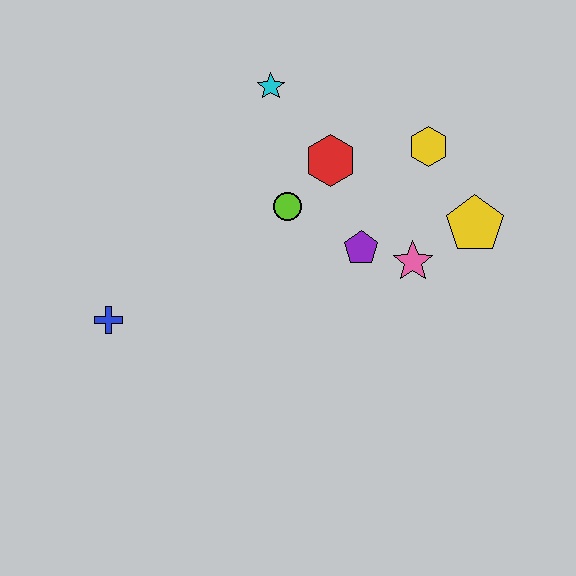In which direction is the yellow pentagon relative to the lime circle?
The yellow pentagon is to the right of the lime circle.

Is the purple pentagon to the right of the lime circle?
Yes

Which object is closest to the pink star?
The purple pentagon is closest to the pink star.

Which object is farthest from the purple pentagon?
The blue cross is farthest from the purple pentagon.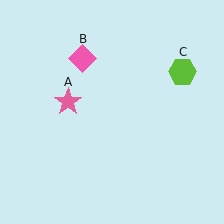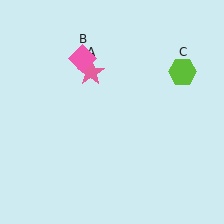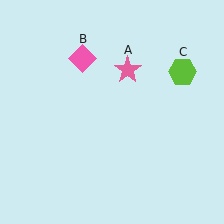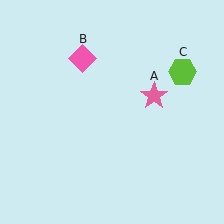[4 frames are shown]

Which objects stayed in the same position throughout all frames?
Pink diamond (object B) and lime hexagon (object C) remained stationary.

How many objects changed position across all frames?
1 object changed position: pink star (object A).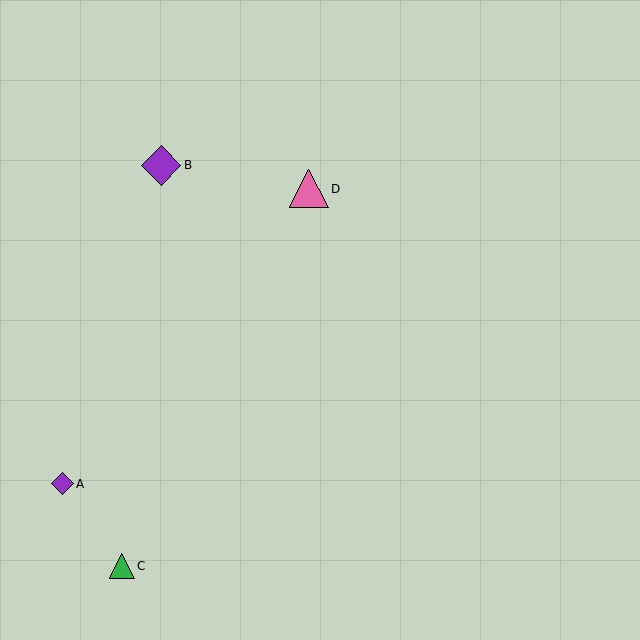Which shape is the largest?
The purple diamond (labeled B) is the largest.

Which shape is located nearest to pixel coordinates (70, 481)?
The purple diamond (labeled A) at (62, 484) is nearest to that location.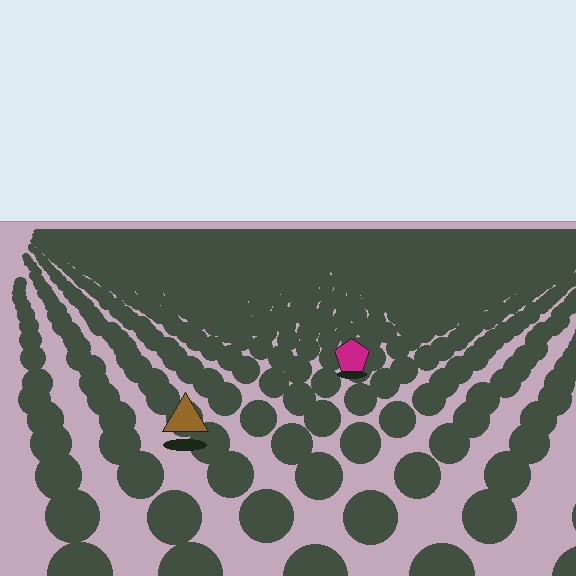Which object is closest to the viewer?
The brown triangle is closest. The texture marks near it are larger and more spread out.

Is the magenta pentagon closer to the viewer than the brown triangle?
No. The brown triangle is closer — you can tell from the texture gradient: the ground texture is coarser near it.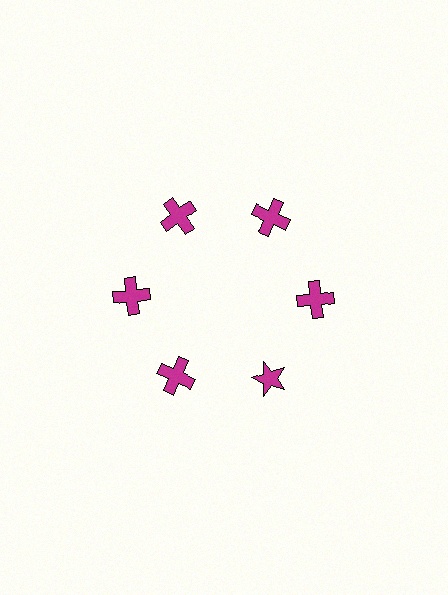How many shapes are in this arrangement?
There are 6 shapes arranged in a ring pattern.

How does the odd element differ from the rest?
It has a different shape: star instead of cross.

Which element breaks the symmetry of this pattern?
The magenta star at roughly the 5 o'clock position breaks the symmetry. All other shapes are magenta crosses.